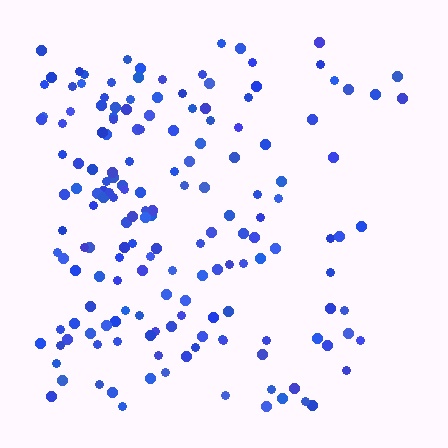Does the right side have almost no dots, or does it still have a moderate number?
Still a moderate number, just noticeably fewer than the left.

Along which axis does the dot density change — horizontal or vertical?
Horizontal.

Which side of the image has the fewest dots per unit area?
The right.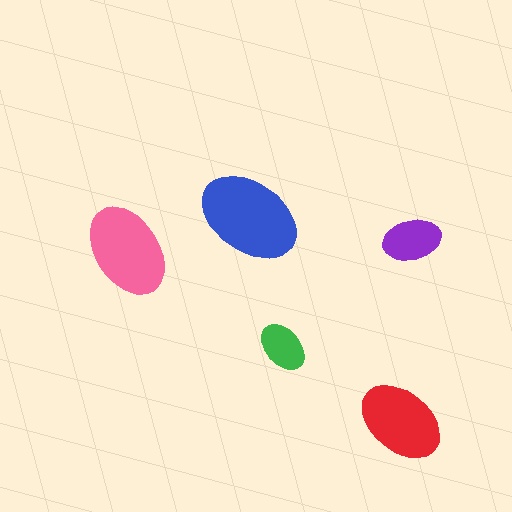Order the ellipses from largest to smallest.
the blue one, the pink one, the red one, the purple one, the green one.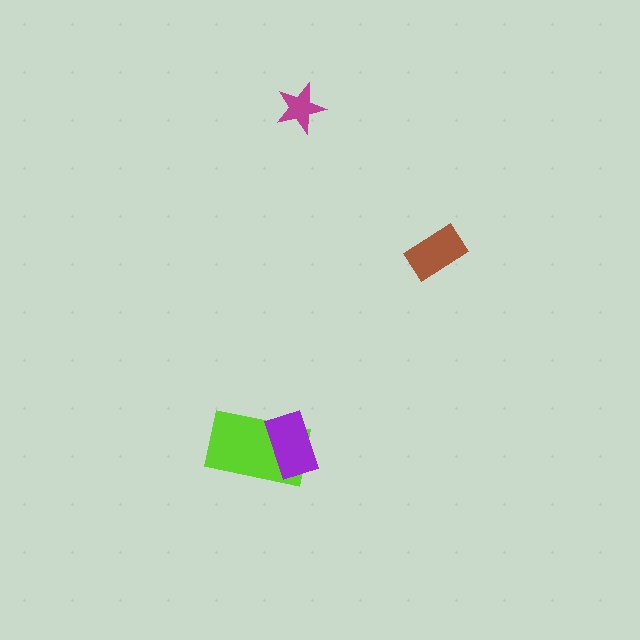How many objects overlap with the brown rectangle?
0 objects overlap with the brown rectangle.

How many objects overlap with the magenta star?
0 objects overlap with the magenta star.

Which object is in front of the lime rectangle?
The purple rectangle is in front of the lime rectangle.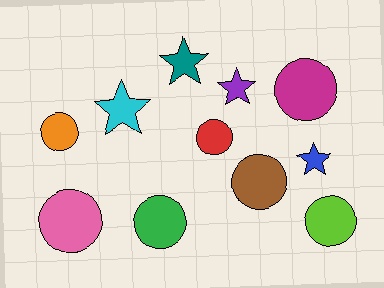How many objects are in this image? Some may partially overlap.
There are 11 objects.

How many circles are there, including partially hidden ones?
There are 7 circles.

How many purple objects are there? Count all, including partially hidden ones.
There is 1 purple object.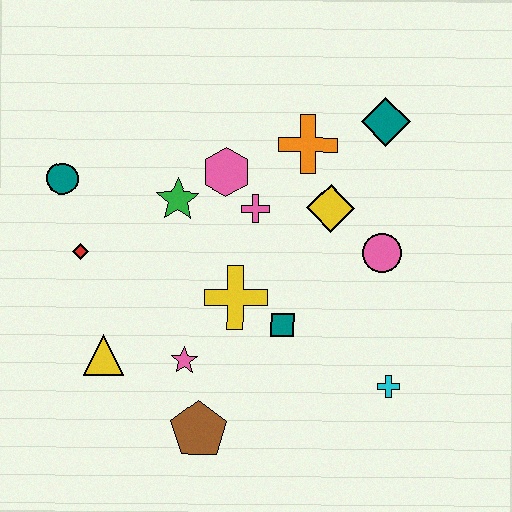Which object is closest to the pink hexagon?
The pink cross is closest to the pink hexagon.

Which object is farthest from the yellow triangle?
The teal diamond is farthest from the yellow triangle.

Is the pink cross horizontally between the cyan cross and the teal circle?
Yes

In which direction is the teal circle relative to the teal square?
The teal circle is to the left of the teal square.